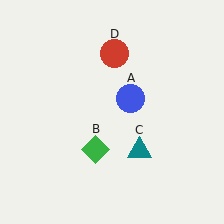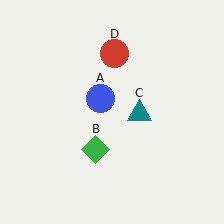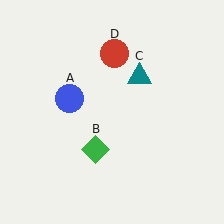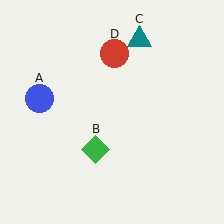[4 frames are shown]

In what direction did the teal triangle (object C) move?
The teal triangle (object C) moved up.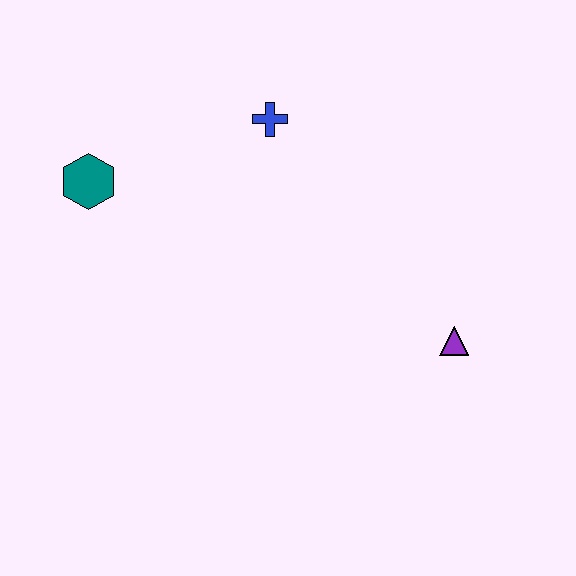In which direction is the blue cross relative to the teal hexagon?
The blue cross is to the right of the teal hexagon.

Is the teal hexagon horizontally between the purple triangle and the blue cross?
No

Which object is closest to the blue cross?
The teal hexagon is closest to the blue cross.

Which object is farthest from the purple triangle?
The teal hexagon is farthest from the purple triangle.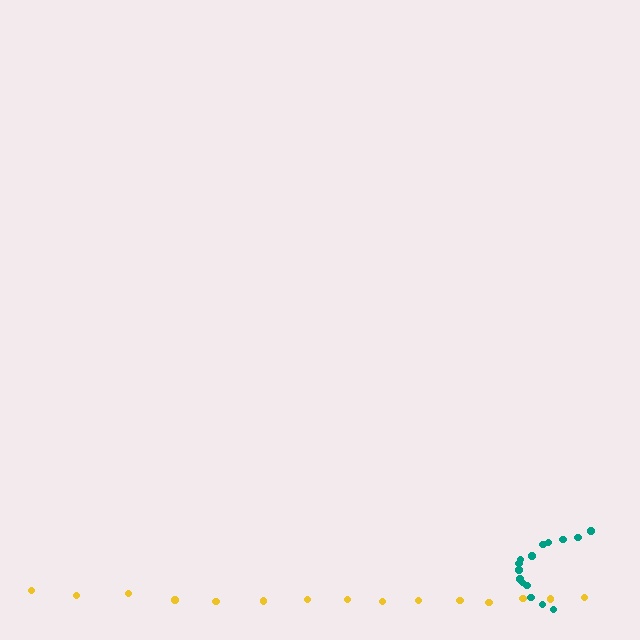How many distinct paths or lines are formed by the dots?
There are 2 distinct paths.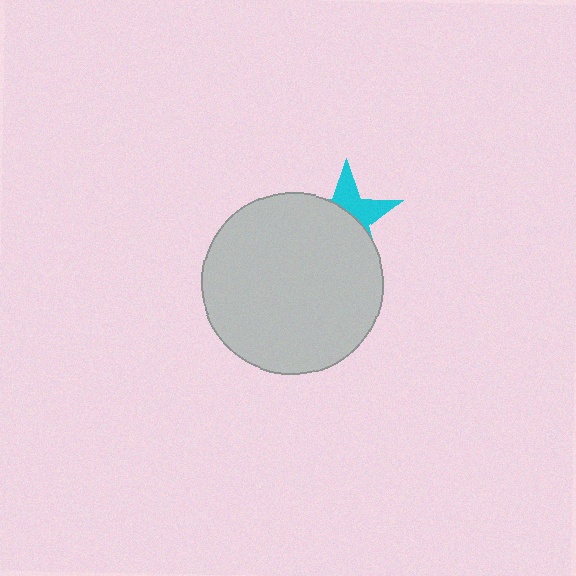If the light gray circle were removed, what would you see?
You would see the complete cyan star.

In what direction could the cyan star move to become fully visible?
The cyan star could move up. That would shift it out from behind the light gray circle entirely.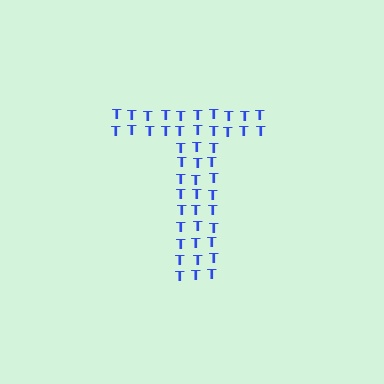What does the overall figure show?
The overall figure shows the letter T.